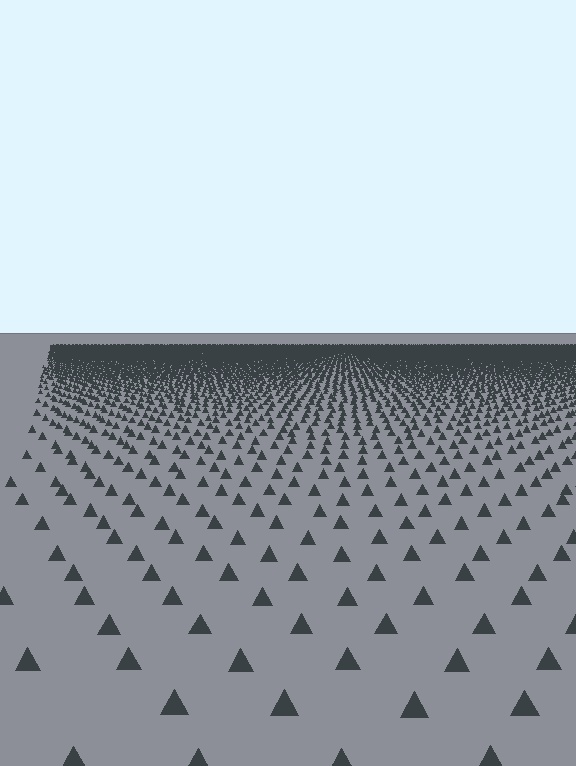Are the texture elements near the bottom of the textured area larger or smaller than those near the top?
Larger. Near the bottom, elements are closer to the viewer and appear at a bigger on-screen size.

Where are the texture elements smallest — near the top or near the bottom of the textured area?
Near the top.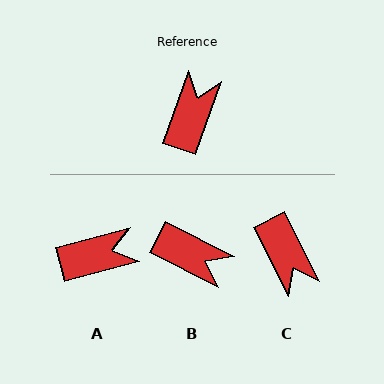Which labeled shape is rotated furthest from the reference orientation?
C, about 133 degrees away.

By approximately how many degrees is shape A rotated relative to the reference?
Approximately 55 degrees clockwise.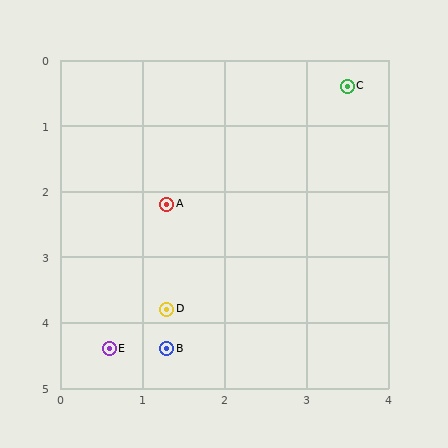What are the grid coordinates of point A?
Point A is at approximately (1.3, 2.2).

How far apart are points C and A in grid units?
Points C and A are about 2.8 grid units apart.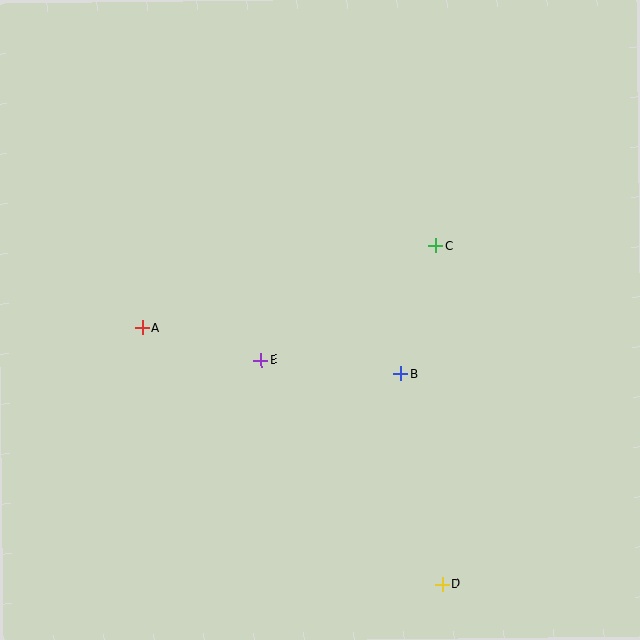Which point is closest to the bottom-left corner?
Point A is closest to the bottom-left corner.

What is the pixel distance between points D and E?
The distance between D and E is 288 pixels.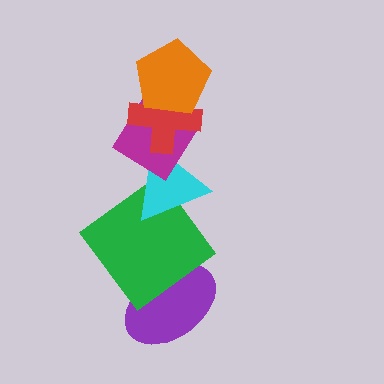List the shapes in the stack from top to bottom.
From top to bottom: the orange pentagon, the red cross, the magenta diamond, the cyan triangle, the green diamond, the purple ellipse.